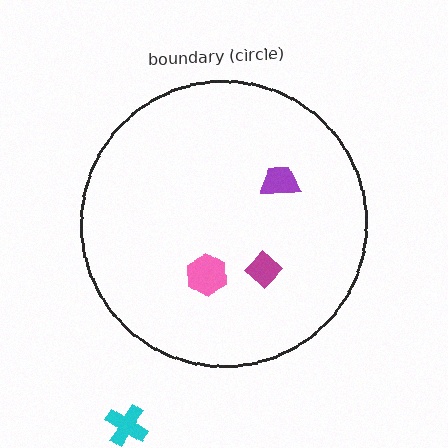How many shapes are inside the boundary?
3 inside, 1 outside.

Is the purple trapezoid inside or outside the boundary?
Inside.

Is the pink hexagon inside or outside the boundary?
Inside.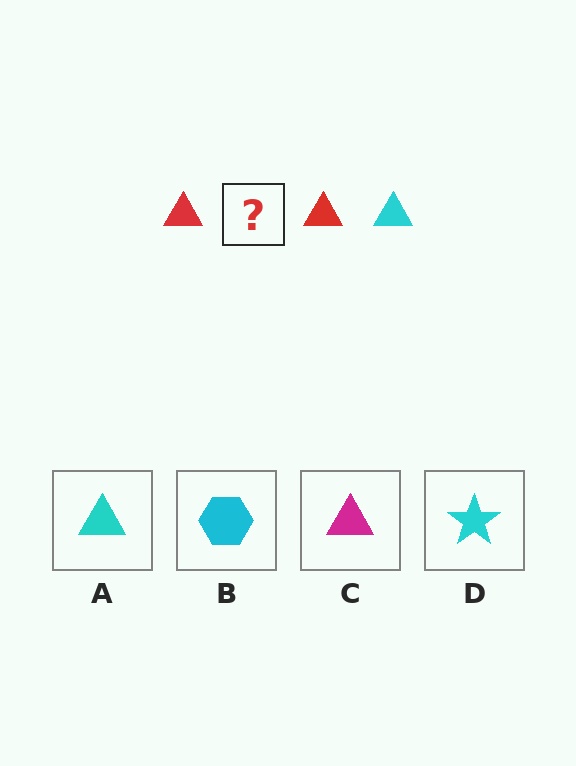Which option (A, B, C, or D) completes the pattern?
A.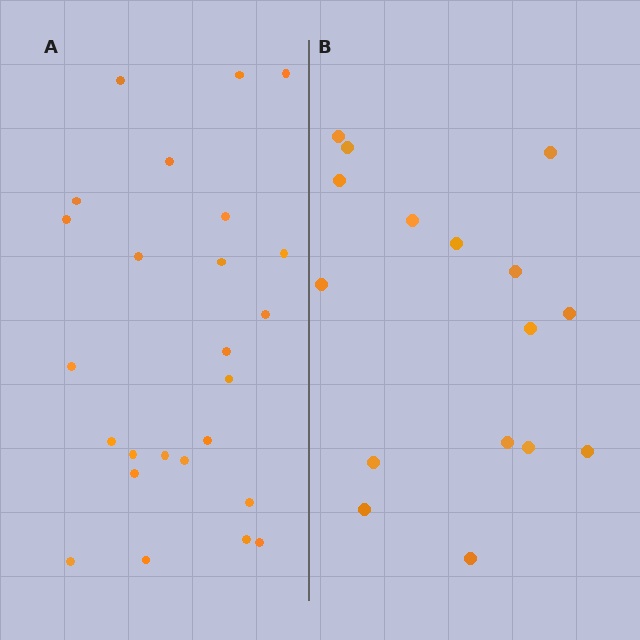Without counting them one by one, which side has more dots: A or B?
Region A (the left region) has more dots.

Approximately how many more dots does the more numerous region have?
Region A has roughly 8 or so more dots than region B.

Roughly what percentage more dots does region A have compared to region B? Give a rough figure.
About 55% more.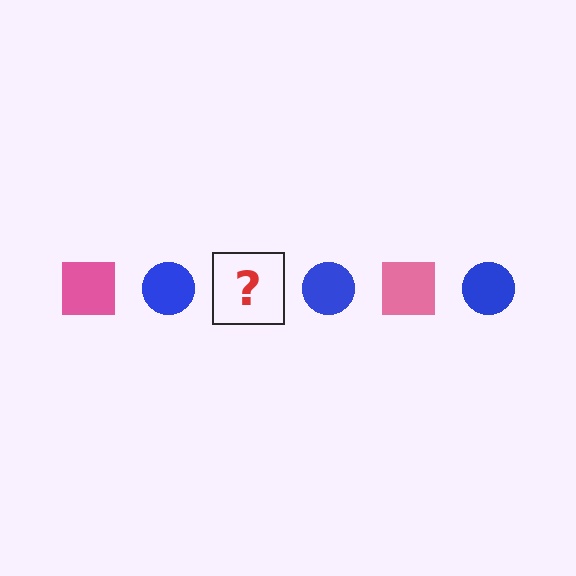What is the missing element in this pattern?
The missing element is a pink square.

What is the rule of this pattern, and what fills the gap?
The rule is that the pattern alternates between pink square and blue circle. The gap should be filled with a pink square.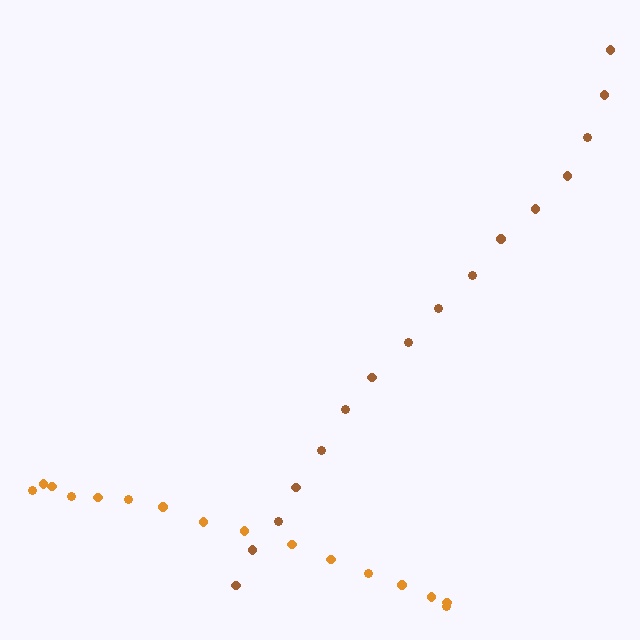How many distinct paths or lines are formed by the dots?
There are 2 distinct paths.